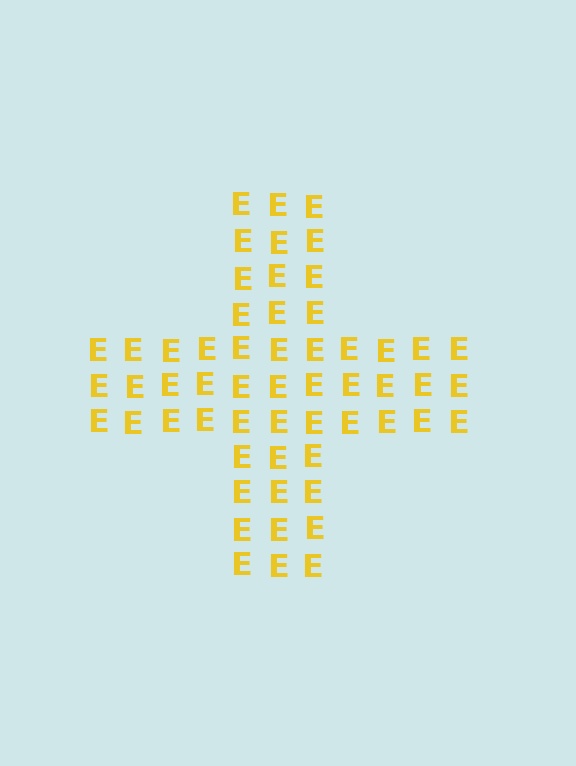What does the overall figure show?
The overall figure shows a cross.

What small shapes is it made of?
It is made of small letter E's.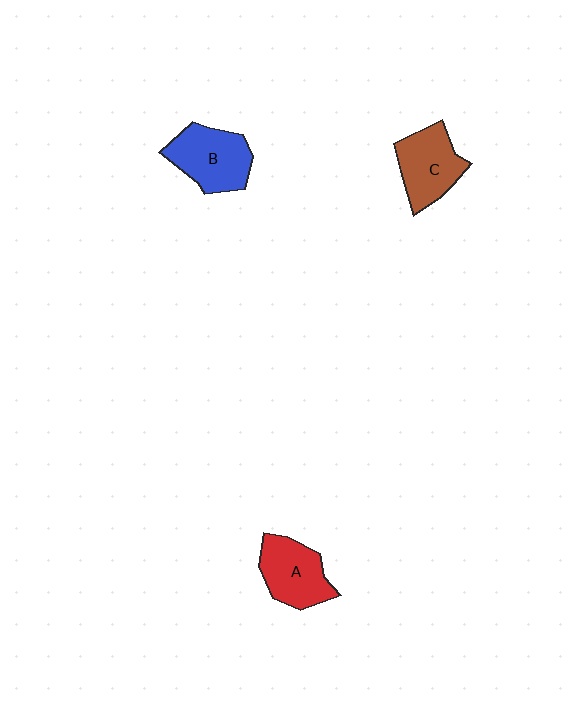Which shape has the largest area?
Shape B (blue).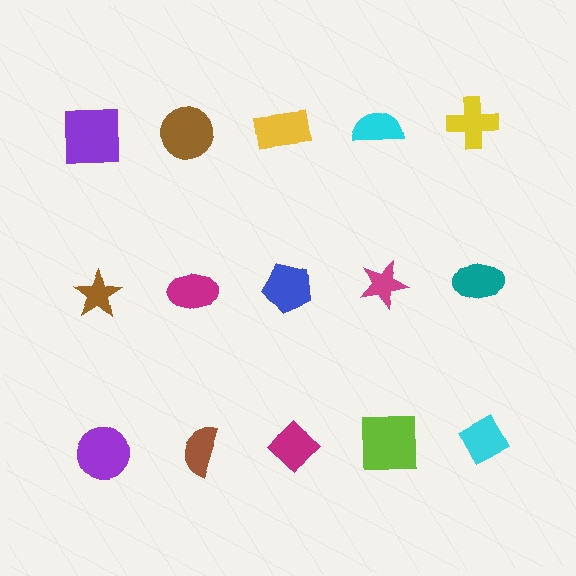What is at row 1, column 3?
A yellow rectangle.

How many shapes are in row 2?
5 shapes.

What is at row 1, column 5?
A yellow cross.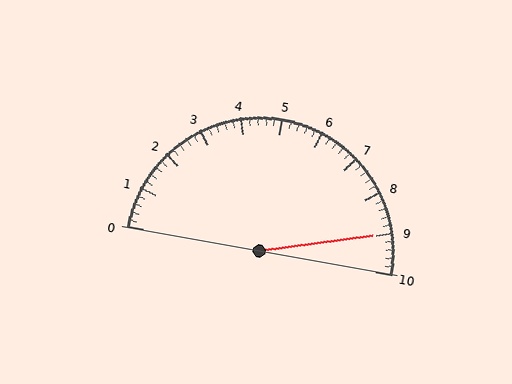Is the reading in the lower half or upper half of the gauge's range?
The reading is in the upper half of the range (0 to 10).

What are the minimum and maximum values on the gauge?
The gauge ranges from 0 to 10.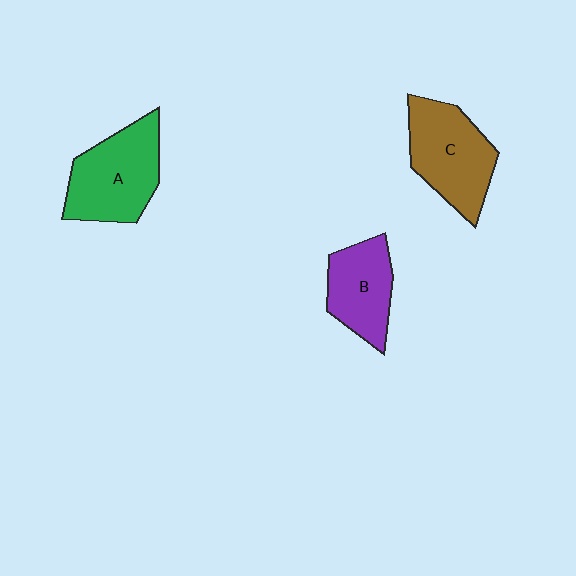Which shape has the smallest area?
Shape B (purple).